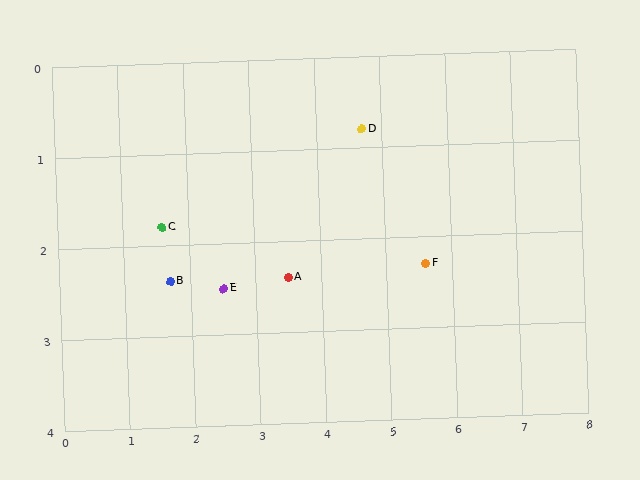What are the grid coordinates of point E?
Point E is at approximately (2.5, 2.5).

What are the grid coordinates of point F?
Point F is at approximately (5.6, 2.3).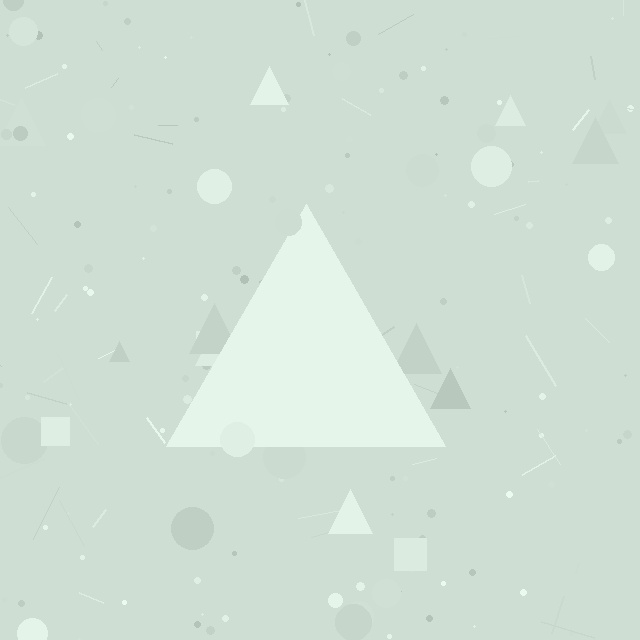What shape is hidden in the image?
A triangle is hidden in the image.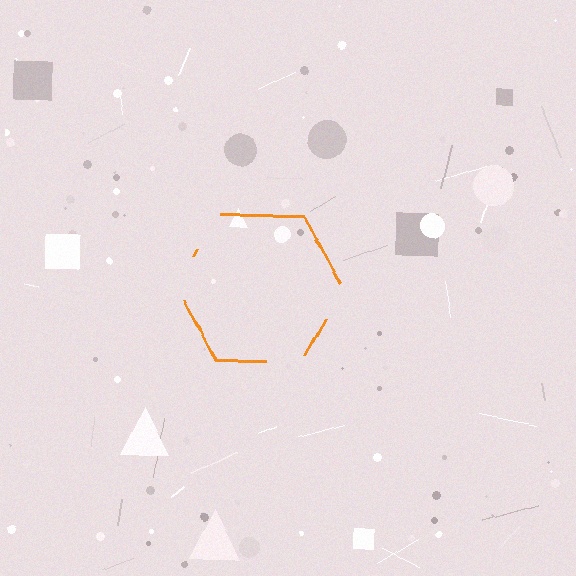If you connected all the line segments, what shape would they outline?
They would outline a hexagon.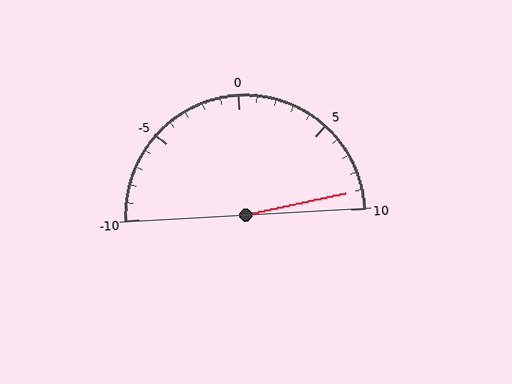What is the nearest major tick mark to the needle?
The nearest major tick mark is 10.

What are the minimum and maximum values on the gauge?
The gauge ranges from -10 to 10.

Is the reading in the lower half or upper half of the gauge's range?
The reading is in the upper half of the range (-10 to 10).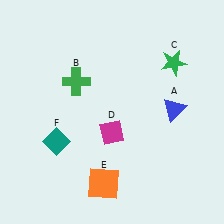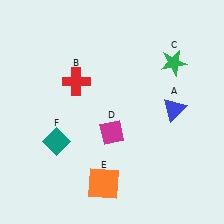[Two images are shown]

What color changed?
The cross (B) changed from green in Image 1 to red in Image 2.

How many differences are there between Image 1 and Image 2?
There is 1 difference between the two images.